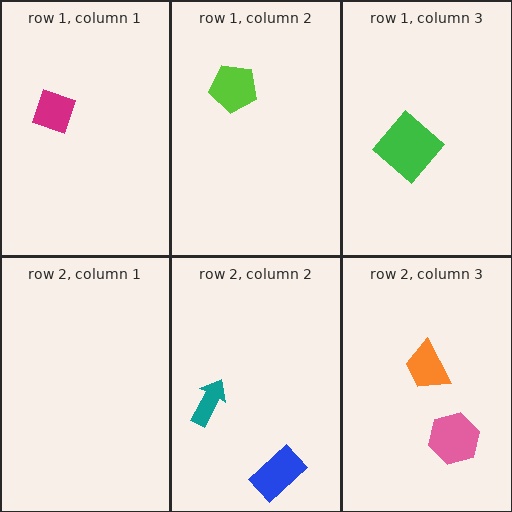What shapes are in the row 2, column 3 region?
The orange trapezoid, the pink hexagon.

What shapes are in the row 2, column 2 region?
The teal arrow, the blue rectangle.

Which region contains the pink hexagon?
The row 2, column 3 region.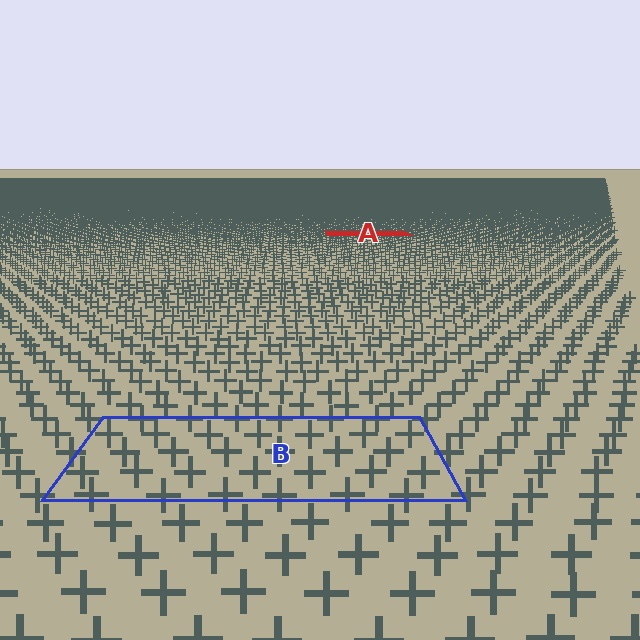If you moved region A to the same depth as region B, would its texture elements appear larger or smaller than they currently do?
They would appear larger. At a closer depth, the same texture elements are projected at a bigger on-screen size.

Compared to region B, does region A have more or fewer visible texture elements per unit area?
Region A has more texture elements per unit area — they are packed more densely because it is farther away.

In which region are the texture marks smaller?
The texture marks are smaller in region A, because it is farther away.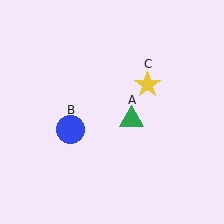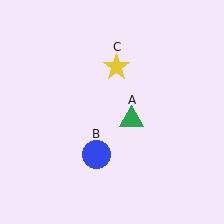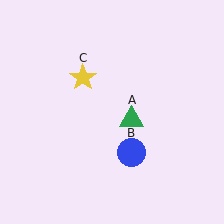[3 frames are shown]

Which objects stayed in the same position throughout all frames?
Green triangle (object A) remained stationary.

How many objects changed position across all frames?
2 objects changed position: blue circle (object B), yellow star (object C).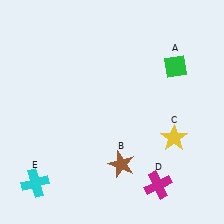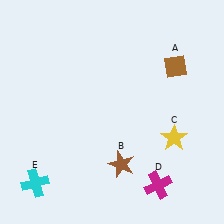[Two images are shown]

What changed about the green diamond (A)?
In Image 1, A is green. In Image 2, it changed to brown.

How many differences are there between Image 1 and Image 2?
There is 1 difference between the two images.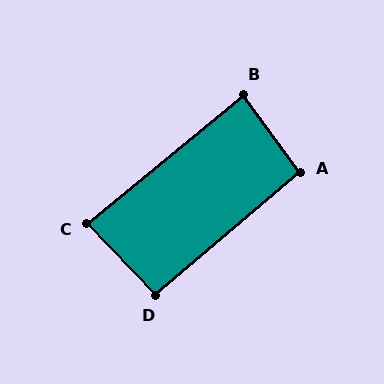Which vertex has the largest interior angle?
A, at approximately 94 degrees.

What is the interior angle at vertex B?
Approximately 87 degrees (approximately right).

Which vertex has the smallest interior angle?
C, at approximately 86 degrees.